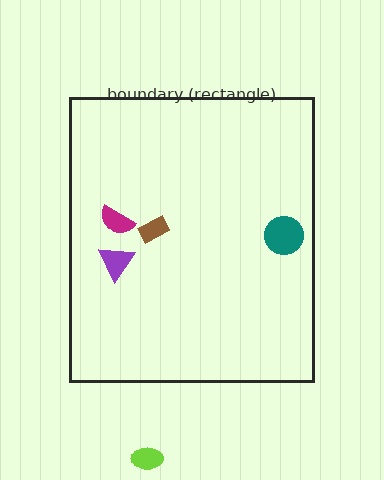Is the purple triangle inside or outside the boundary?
Inside.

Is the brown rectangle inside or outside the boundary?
Inside.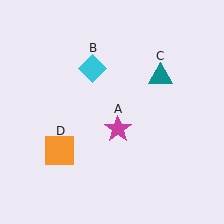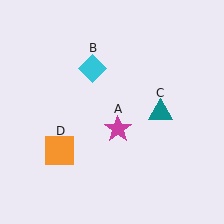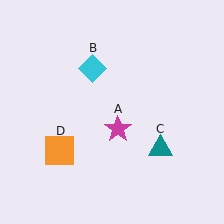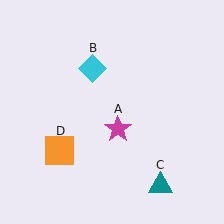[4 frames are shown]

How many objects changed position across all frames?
1 object changed position: teal triangle (object C).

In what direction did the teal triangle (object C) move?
The teal triangle (object C) moved down.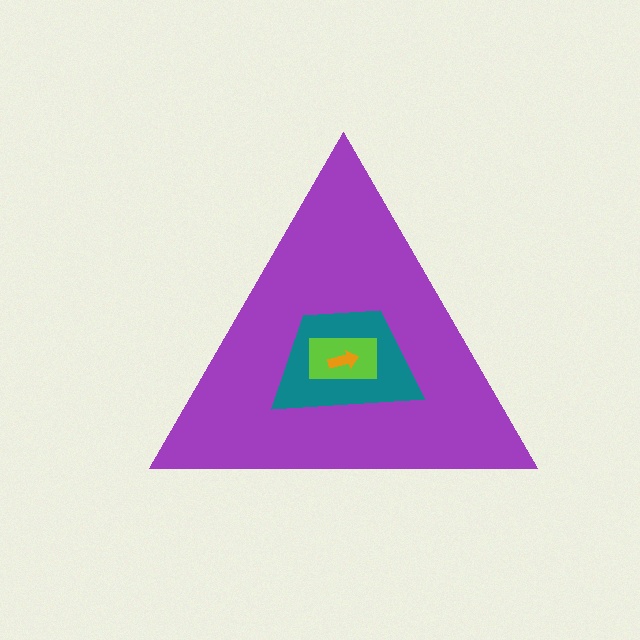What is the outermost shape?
The purple triangle.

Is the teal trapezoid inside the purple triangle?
Yes.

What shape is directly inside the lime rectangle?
The orange arrow.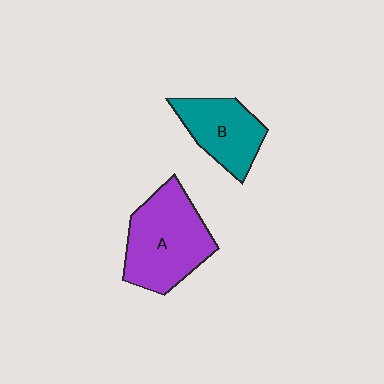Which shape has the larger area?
Shape A (purple).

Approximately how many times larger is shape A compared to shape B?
Approximately 1.5 times.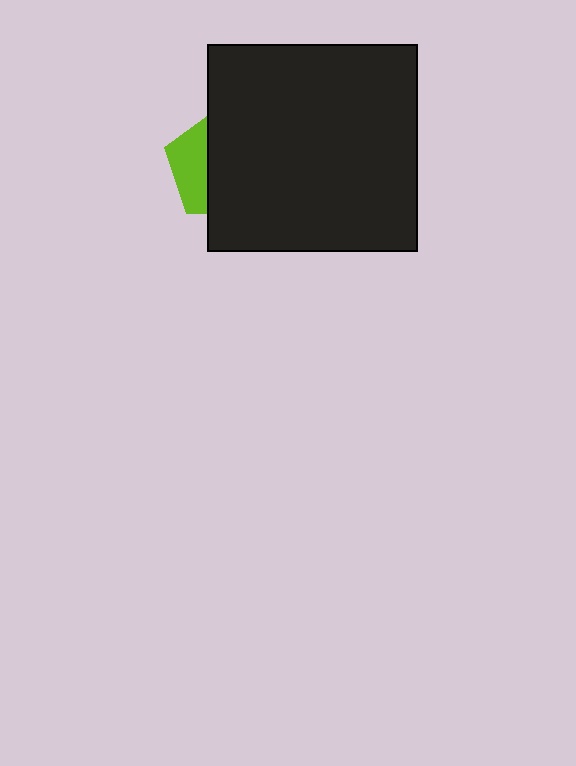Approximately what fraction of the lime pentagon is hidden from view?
Roughly 66% of the lime pentagon is hidden behind the black rectangle.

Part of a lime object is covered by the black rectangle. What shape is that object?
It is a pentagon.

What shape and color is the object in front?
The object in front is a black rectangle.